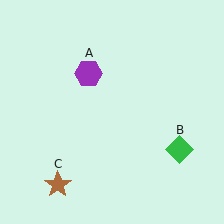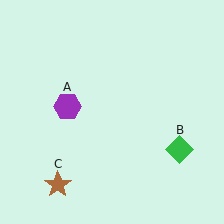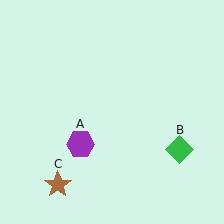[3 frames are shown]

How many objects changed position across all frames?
1 object changed position: purple hexagon (object A).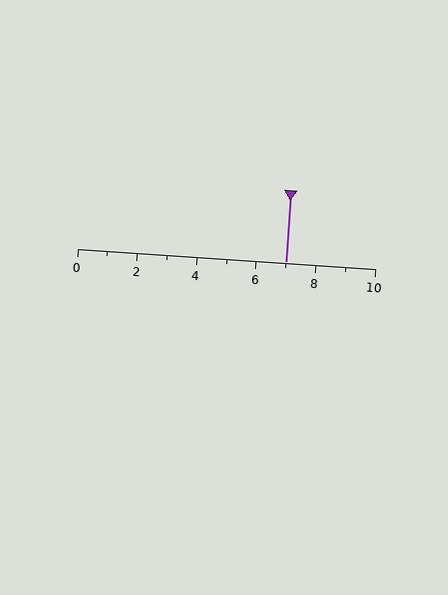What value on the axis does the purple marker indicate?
The marker indicates approximately 7.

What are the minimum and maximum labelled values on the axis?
The axis runs from 0 to 10.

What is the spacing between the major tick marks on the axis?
The major ticks are spaced 2 apart.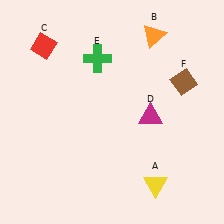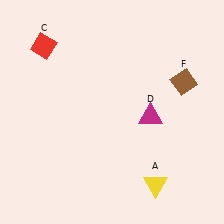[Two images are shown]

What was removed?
The green cross (E), the orange triangle (B) were removed in Image 2.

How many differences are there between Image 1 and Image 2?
There are 2 differences between the two images.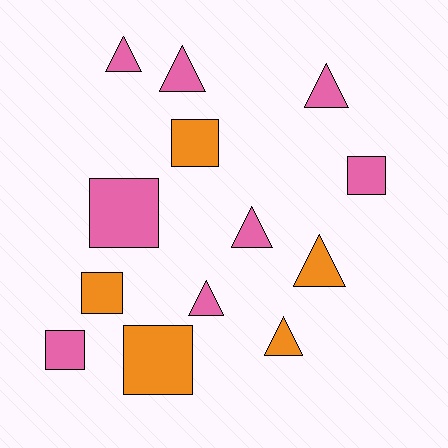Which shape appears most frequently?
Triangle, with 7 objects.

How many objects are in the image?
There are 13 objects.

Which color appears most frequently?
Pink, with 8 objects.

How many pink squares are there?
There are 3 pink squares.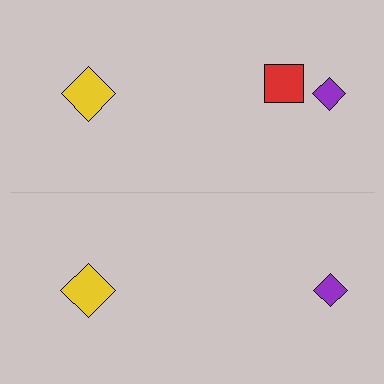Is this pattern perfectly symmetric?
No, the pattern is not perfectly symmetric. A red square is missing from the bottom side.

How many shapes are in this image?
There are 5 shapes in this image.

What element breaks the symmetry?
A red square is missing from the bottom side.